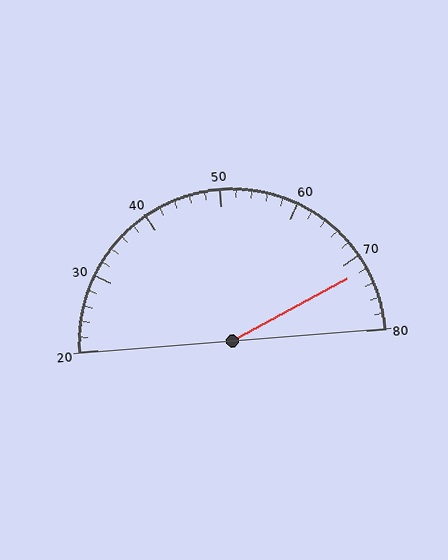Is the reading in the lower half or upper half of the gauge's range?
The reading is in the upper half of the range (20 to 80).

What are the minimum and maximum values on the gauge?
The gauge ranges from 20 to 80.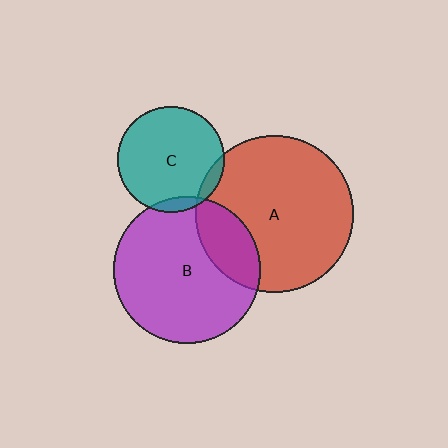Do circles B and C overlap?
Yes.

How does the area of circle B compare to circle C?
Approximately 1.9 times.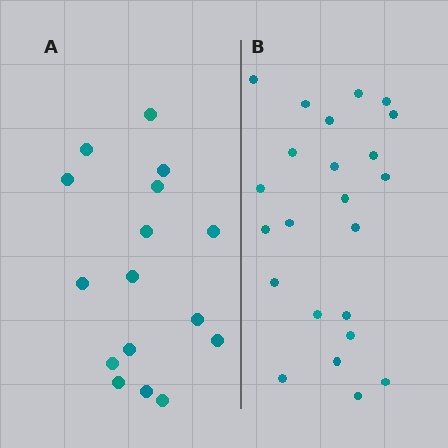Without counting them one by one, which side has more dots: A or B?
Region B (the right region) has more dots.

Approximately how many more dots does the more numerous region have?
Region B has roughly 8 or so more dots than region A.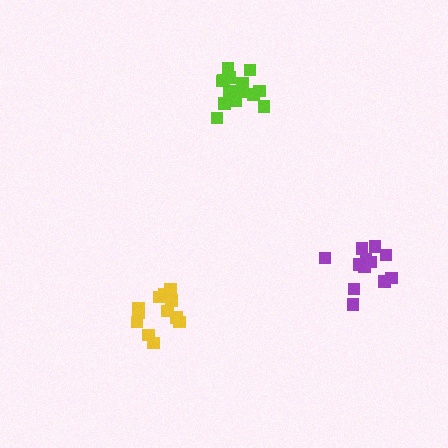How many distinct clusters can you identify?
There are 3 distinct clusters.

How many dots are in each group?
Group 1: 12 dots, Group 2: 15 dots, Group 3: 12 dots (39 total).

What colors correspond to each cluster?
The clusters are colored: purple, lime, yellow.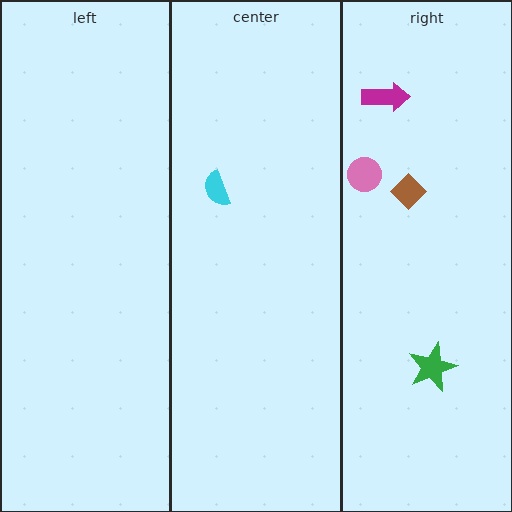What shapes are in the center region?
The cyan semicircle.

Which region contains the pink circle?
The right region.